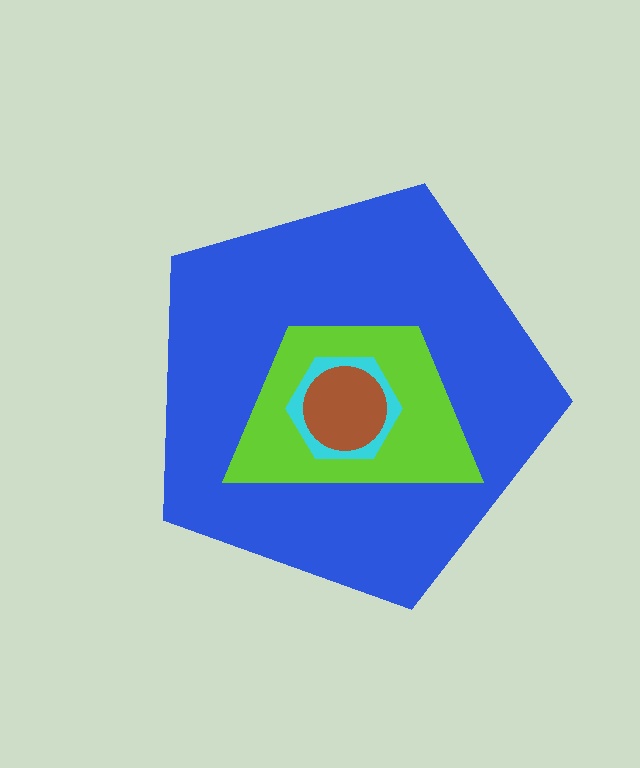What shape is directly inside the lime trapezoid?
The cyan hexagon.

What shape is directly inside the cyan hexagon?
The brown circle.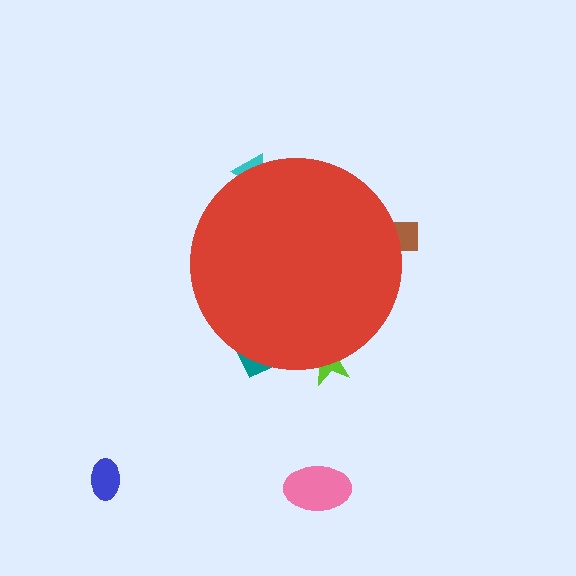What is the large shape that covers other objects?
A red circle.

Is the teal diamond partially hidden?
Yes, the teal diamond is partially hidden behind the red circle.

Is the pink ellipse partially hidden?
No, the pink ellipse is fully visible.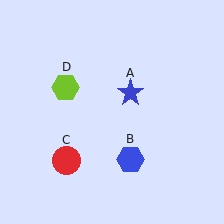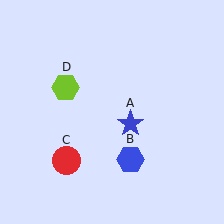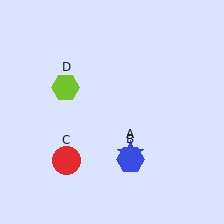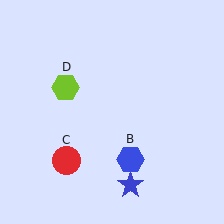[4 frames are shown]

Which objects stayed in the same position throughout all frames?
Blue hexagon (object B) and red circle (object C) and lime hexagon (object D) remained stationary.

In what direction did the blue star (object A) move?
The blue star (object A) moved down.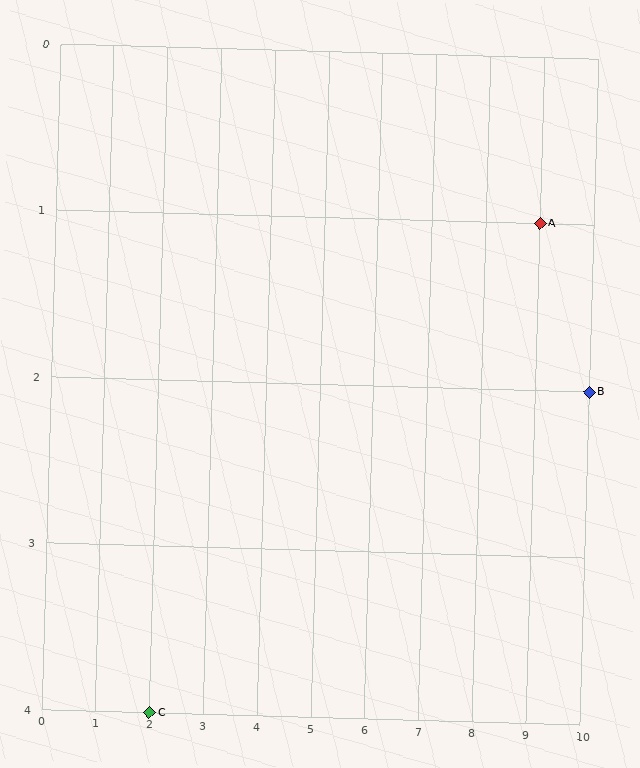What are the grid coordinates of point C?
Point C is at grid coordinates (2, 4).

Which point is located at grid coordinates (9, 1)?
Point A is at (9, 1).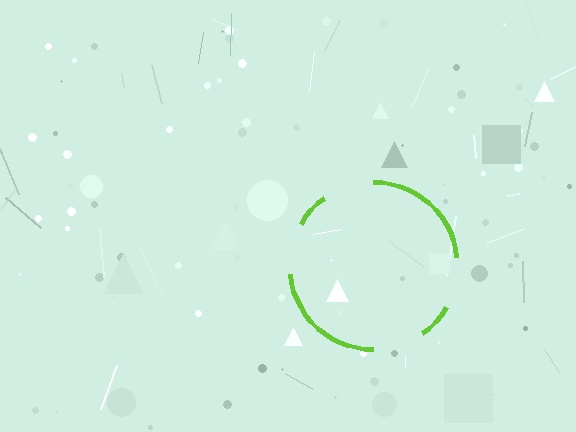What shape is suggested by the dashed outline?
The dashed outline suggests a circle.